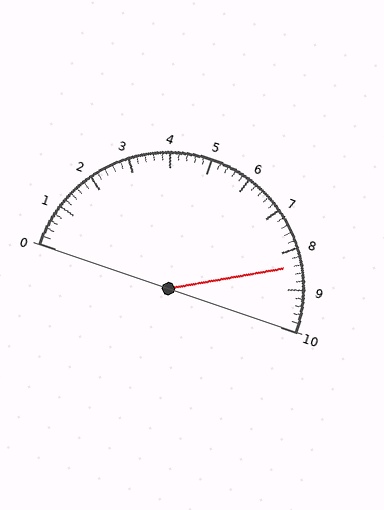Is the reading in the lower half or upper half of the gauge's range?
The reading is in the upper half of the range (0 to 10).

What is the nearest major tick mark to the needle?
The nearest major tick mark is 8.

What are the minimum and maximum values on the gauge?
The gauge ranges from 0 to 10.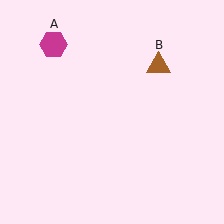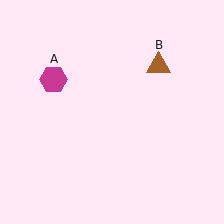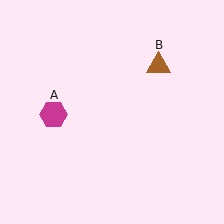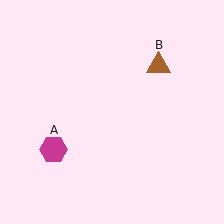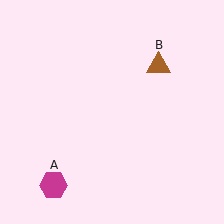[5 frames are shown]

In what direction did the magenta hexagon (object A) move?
The magenta hexagon (object A) moved down.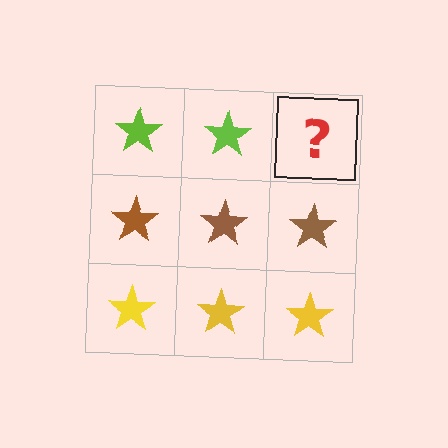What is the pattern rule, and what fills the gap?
The rule is that each row has a consistent color. The gap should be filled with a lime star.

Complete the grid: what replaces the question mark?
The question mark should be replaced with a lime star.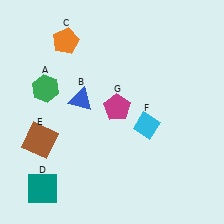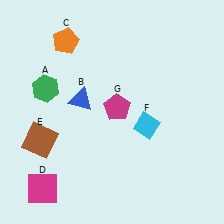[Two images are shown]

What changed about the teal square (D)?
In Image 1, D is teal. In Image 2, it changed to magenta.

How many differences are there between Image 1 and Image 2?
There is 1 difference between the two images.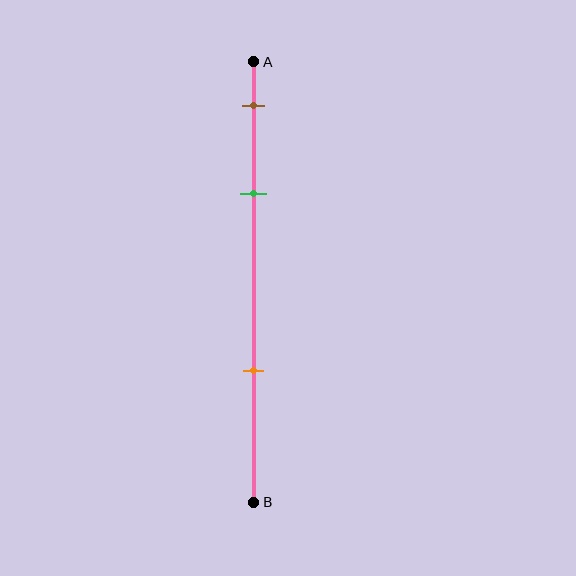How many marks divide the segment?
There are 3 marks dividing the segment.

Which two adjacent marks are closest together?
The brown and green marks are the closest adjacent pair.